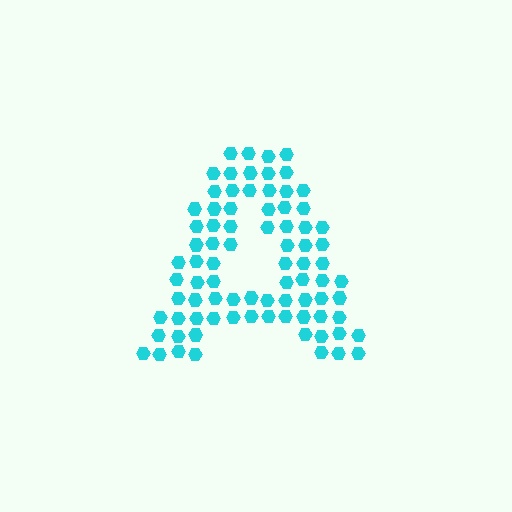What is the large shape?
The large shape is the letter A.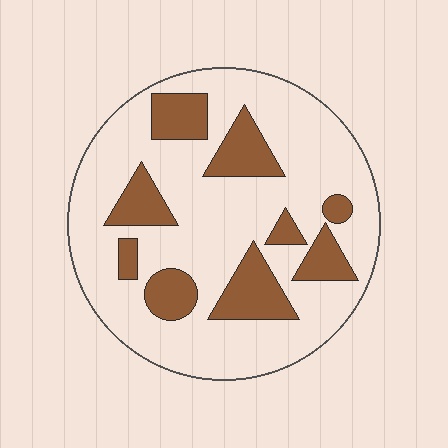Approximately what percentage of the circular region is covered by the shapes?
Approximately 25%.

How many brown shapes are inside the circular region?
9.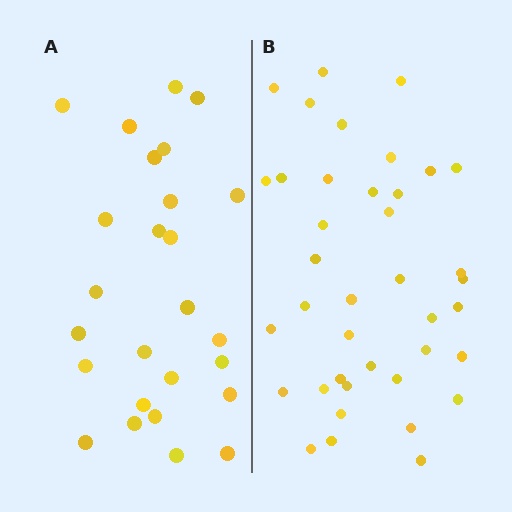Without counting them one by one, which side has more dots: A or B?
Region B (the right region) has more dots.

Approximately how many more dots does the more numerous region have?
Region B has approximately 15 more dots than region A.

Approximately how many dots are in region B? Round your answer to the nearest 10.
About 40 dots. (The exact count is 39, which rounds to 40.)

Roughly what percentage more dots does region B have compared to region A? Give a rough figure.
About 50% more.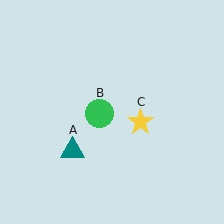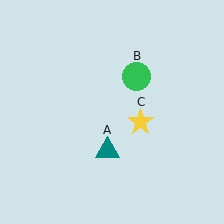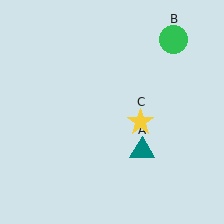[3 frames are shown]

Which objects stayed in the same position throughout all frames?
Yellow star (object C) remained stationary.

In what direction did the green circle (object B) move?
The green circle (object B) moved up and to the right.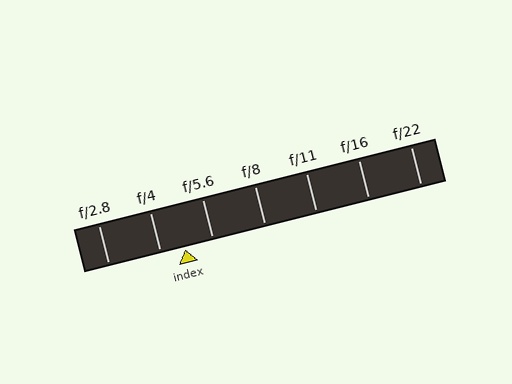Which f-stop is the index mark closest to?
The index mark is closest to f/4.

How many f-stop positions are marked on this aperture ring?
There are 7 f-stop positions marked.